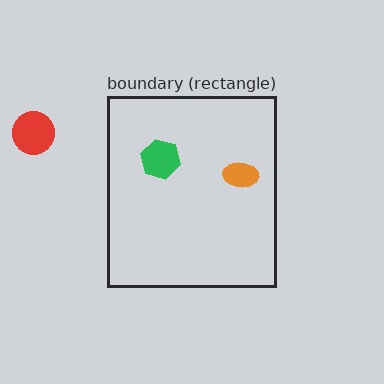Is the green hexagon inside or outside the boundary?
Inside.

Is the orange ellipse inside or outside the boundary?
Inside.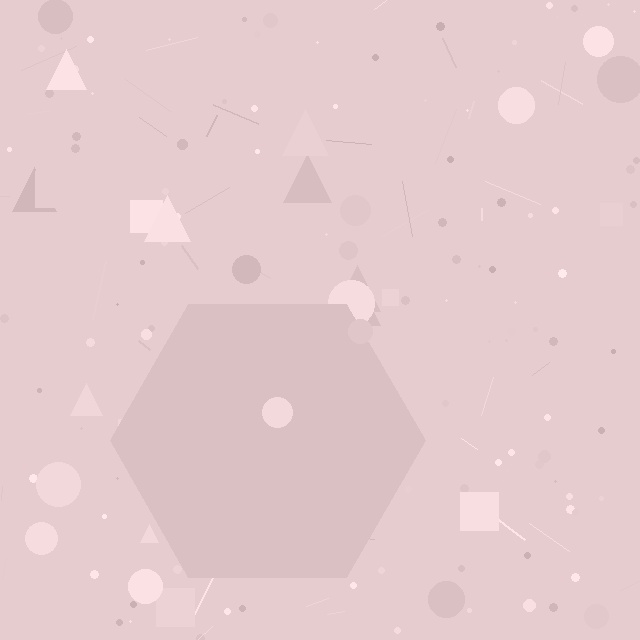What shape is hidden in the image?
A hexagon is hidden in the image.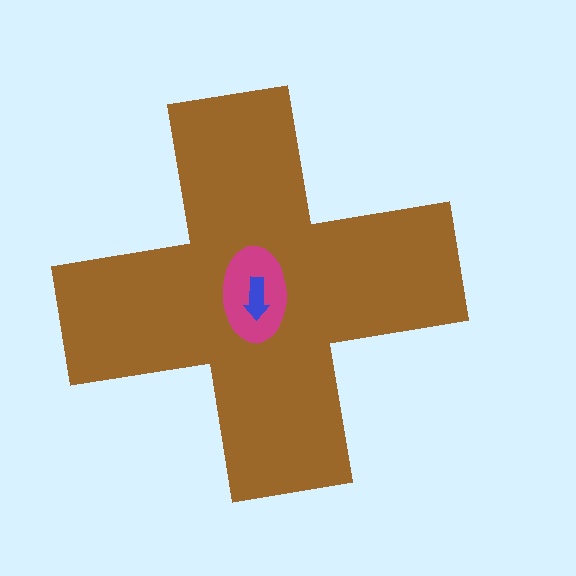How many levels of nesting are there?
3.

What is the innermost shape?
The blue arrow.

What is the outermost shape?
The brown cross.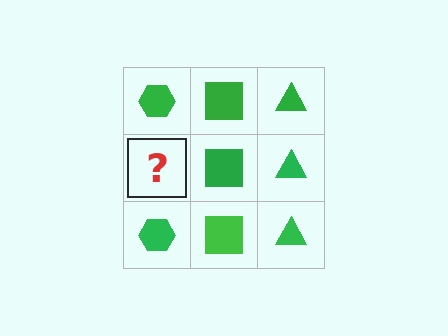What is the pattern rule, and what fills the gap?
The rule is that each column has a consistent shape. The gap should be filled with a green hexagon.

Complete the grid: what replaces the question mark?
The question mark should be replaced with a green hexagon.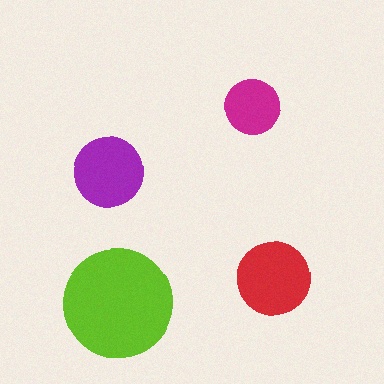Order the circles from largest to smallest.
the lime one, the red one, the purple one, the magenta one.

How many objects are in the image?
There are 4 objects in the image.